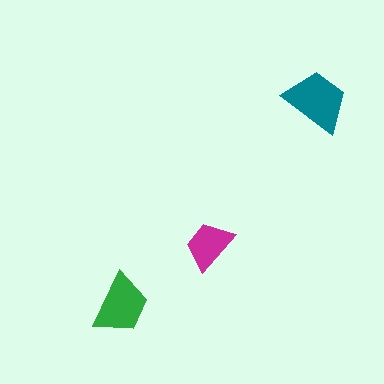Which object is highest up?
The teal trapezoid is topmost.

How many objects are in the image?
There are 3 objects in the image.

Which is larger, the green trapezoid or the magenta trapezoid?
The green one.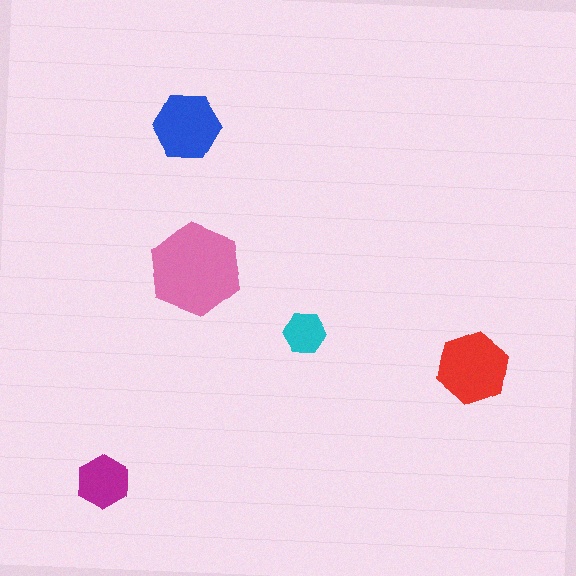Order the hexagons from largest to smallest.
the pink one, the red one, the blue one, the magenta one, the cyan one.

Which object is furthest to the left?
The magenta hexagon is leftmost.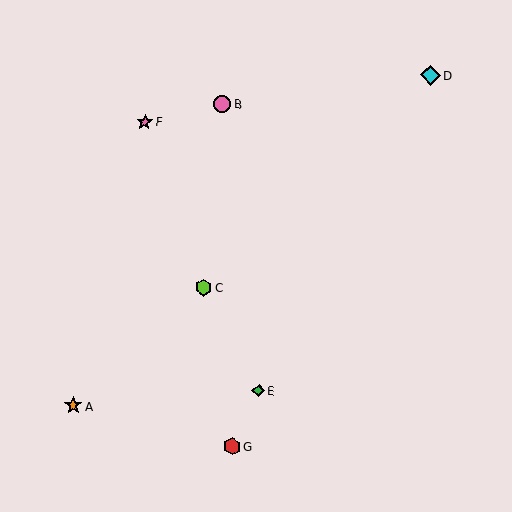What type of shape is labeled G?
Shape G is a red hexagon.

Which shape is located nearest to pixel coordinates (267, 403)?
The green diamond (labeled E) at (258, 391) is nearest to that location.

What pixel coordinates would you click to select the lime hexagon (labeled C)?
Click at (204, 288) to select the lime hexagon C.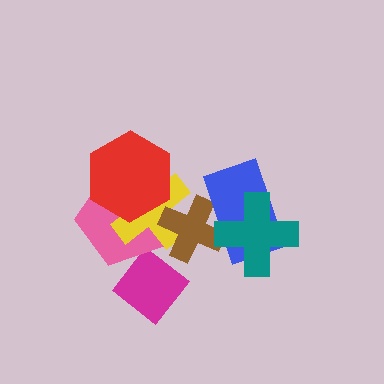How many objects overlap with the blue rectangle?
2 objects overlap with the blue rectangle.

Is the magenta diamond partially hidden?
Yes, it is partially covered by another shape.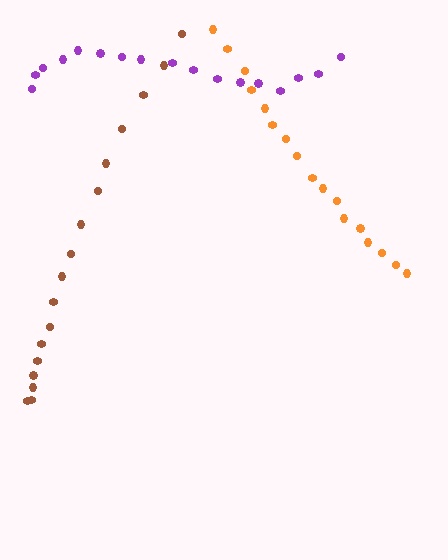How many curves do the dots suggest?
There are 3 distinct paths.